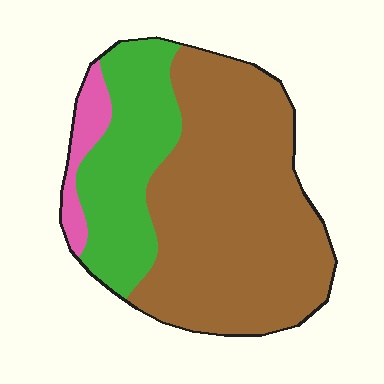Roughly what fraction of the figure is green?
Green takes up about one quarter (1/4) of the figure.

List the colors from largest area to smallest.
From largest to smallest: brown, green, pink.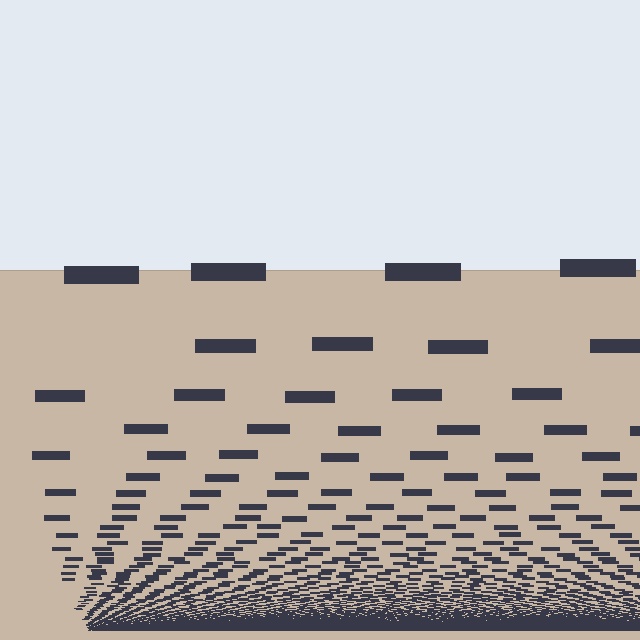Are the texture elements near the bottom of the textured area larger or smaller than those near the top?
Smaller. The gradient is inverted — elements near the bottom are smaller and denser.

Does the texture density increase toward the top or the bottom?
Density increases toward the bottom.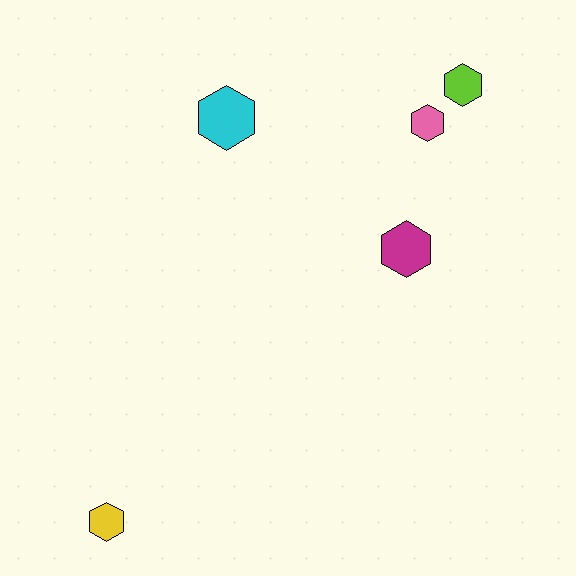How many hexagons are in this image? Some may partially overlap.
There are 5 hexagons.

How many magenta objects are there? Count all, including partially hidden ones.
There is 1 magenta object.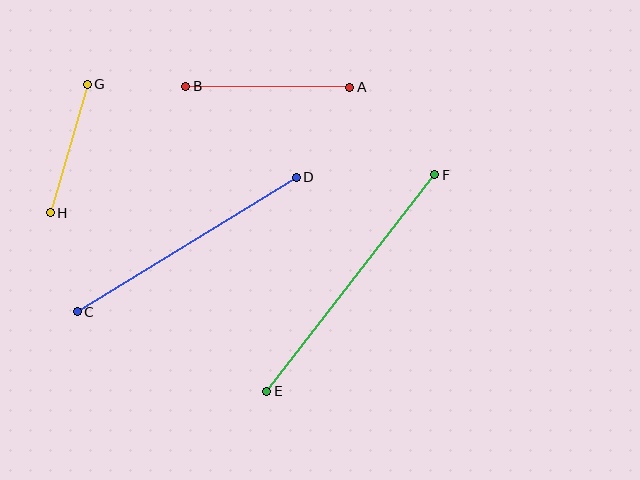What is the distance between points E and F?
The distance is approximately 274 pixels.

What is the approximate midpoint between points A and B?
The midpoint is at approximately (268, 87) pixels.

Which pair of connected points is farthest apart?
Points E and F are farthest apart.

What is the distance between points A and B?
The distance is approximately 164 pixels.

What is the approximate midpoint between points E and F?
The midpoint is at approximately (351, 283) pixels.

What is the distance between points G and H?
The distance is approximately 134 pixels.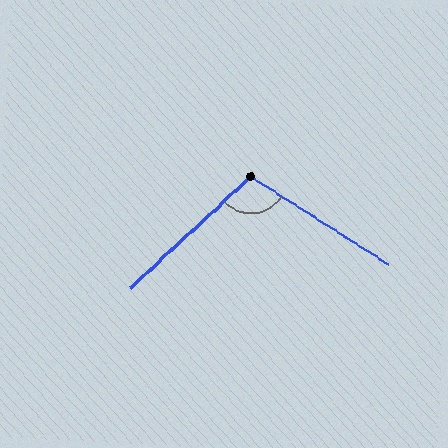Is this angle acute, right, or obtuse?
It is obtuse.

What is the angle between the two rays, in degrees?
Approximately 105 degrees.